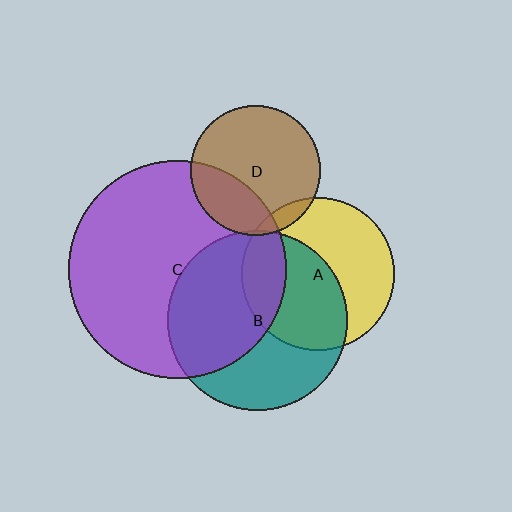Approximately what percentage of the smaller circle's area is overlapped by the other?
Approximately 20%.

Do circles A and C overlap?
Yes.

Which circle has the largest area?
Circle C (purple).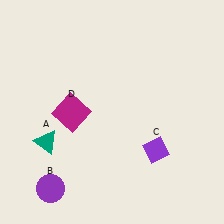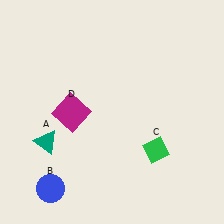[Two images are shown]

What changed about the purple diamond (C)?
In Image 1, C is purple. In Image 2, it changed to green.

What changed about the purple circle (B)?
In Image 1, B is purple. In Image 2, it changed to blue.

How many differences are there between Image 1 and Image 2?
There are 2 differences between the two images.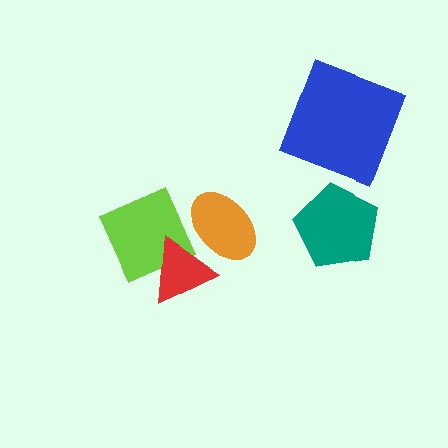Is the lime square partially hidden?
Yes, it is partially covered by another shape.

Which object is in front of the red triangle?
The orange ellipse is in front of the red triangle.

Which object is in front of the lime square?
The red triangle is in front of the lime square.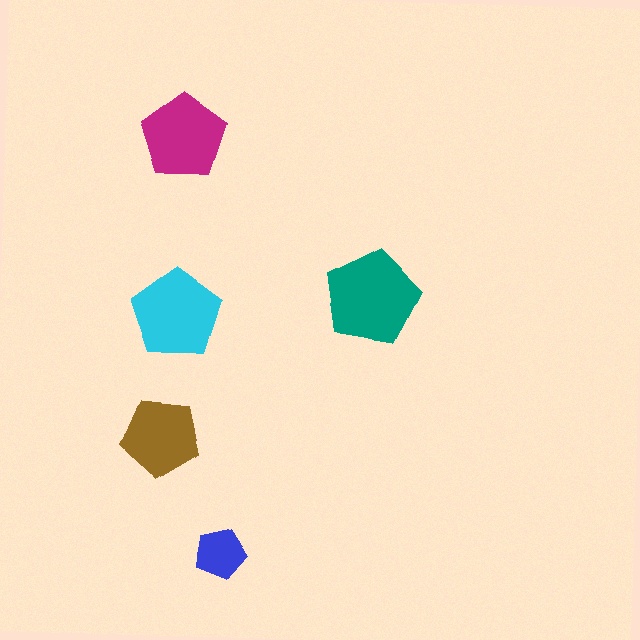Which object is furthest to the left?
The brown pentagon is leftmost.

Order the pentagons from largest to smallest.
the teal one, the cyan one, the magenta one, the brown one, the blue one.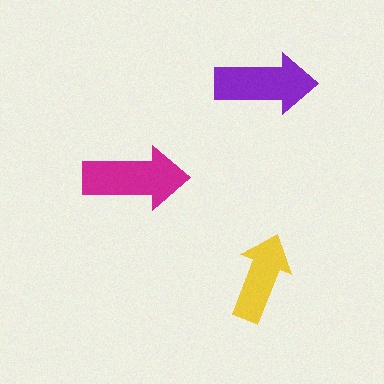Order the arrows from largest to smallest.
the magenta one, the purple one, the yellow one.